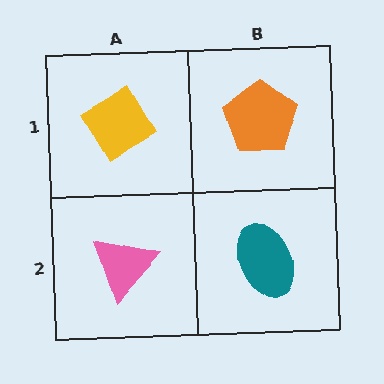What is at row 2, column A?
A pink triangle.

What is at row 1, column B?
An orange pentagon.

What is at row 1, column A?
A yellow diamond.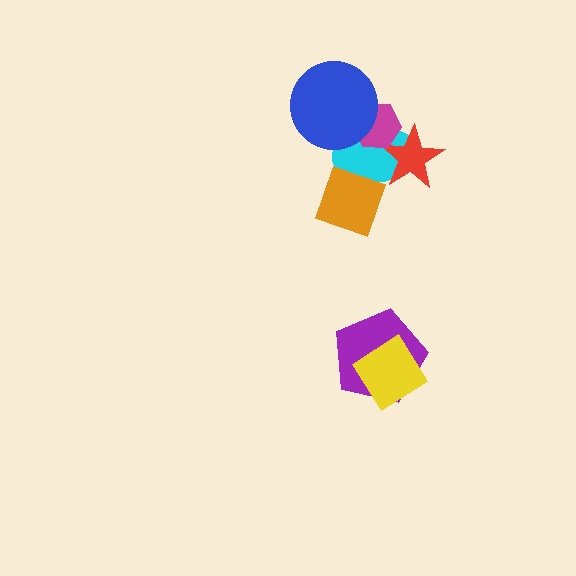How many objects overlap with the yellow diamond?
1 object overlaps with the yellow diamond.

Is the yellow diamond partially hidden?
No, no other shape covers it.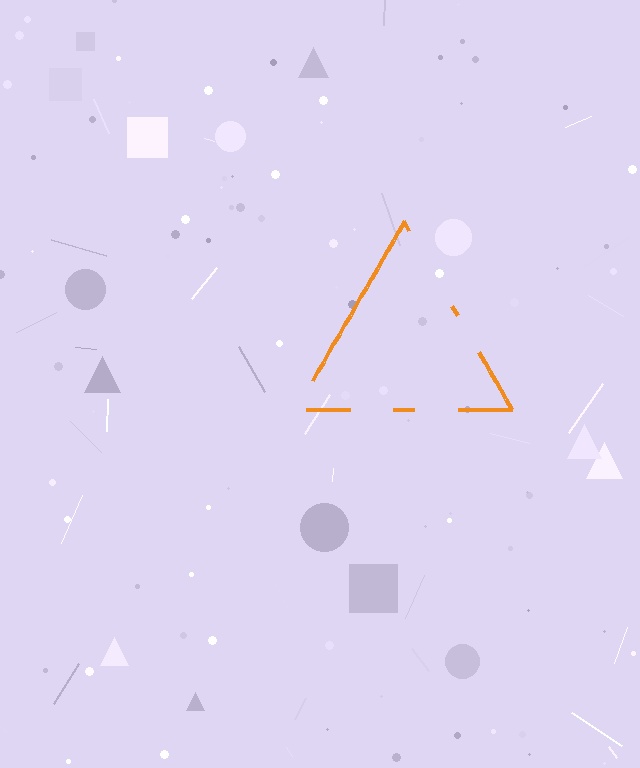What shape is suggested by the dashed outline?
The dashed outline suggests a triangle.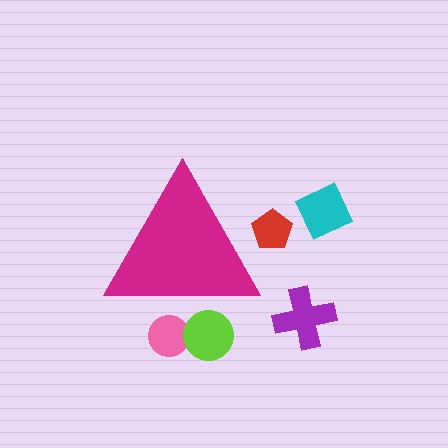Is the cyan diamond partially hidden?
No, the cyan diamond is fully visible.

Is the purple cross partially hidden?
No, the purple cross is fully visible.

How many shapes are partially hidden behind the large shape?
3 shapes are partially hidden.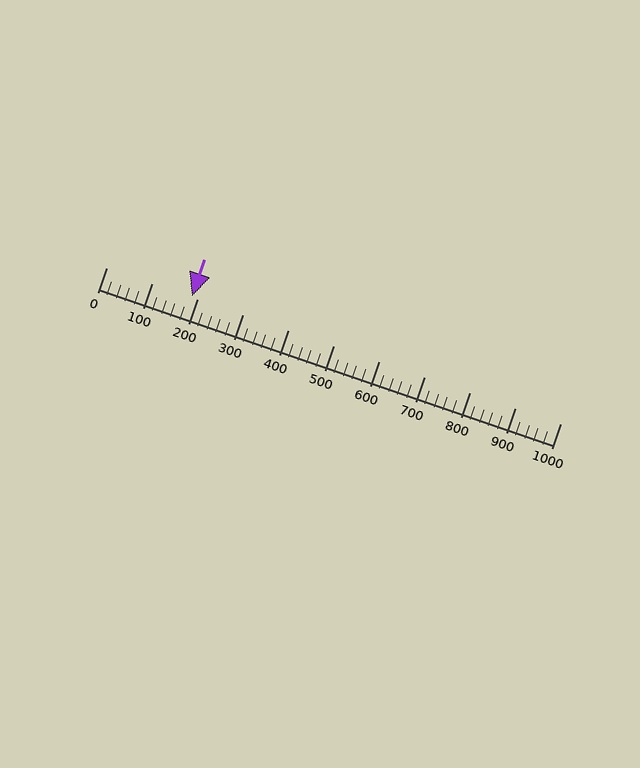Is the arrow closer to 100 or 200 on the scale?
The arrow is closer to 200.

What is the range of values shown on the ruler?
The ruler shows values from 0 to 1000.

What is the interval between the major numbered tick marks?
The major tick marks are spaced 100 units apart.